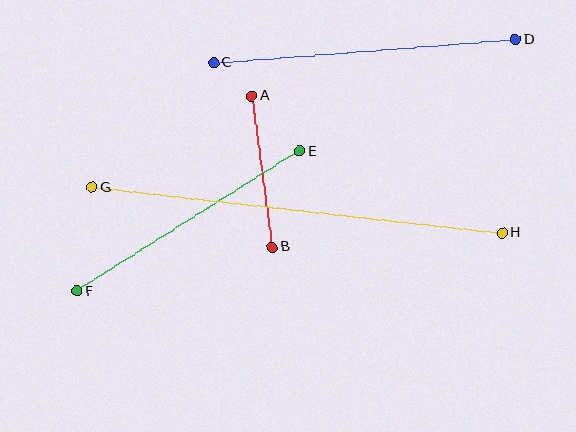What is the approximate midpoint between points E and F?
The midpoint is at approximately (188, 221) pixels.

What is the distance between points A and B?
The distance is approximately 153 pixels.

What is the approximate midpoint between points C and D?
The midpoint is at approximately (365, 51) pixels.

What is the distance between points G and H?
The distance is approximately 413 pixels.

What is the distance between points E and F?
The distance is approximately 263 pixels.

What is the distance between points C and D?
The distance is approximately 303 pixels.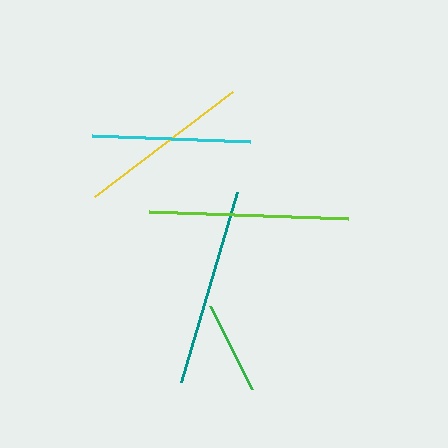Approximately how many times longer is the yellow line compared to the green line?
The yellow line is approximately 1.9 times the length of the green line.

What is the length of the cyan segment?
The cyan segment is approximately 158 pixels long.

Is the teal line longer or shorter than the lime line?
The lime line is longer than the teal line.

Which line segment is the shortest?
The green line is the shortest at approximately 93 pixels.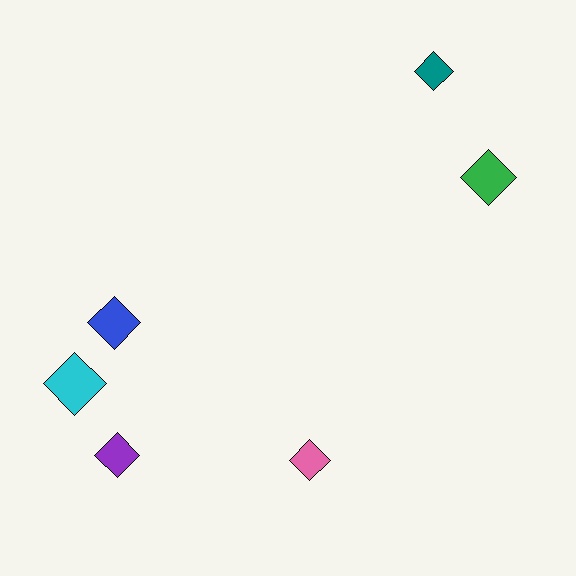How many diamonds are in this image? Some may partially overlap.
There are 6 diamonds.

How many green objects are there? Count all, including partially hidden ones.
There is 1 green object.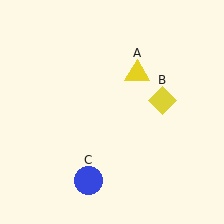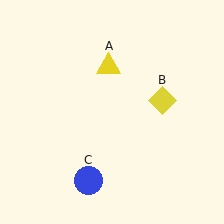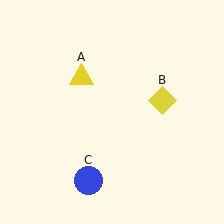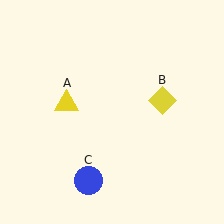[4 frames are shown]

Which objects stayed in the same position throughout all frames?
Yellow diamond (object B) and blue circle (object C) remained stationary.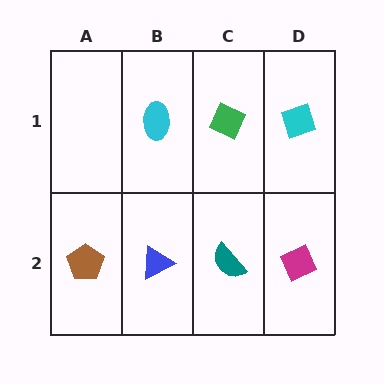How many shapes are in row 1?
3 shapes.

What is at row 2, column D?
A magenta diamond.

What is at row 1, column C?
A green diamond.